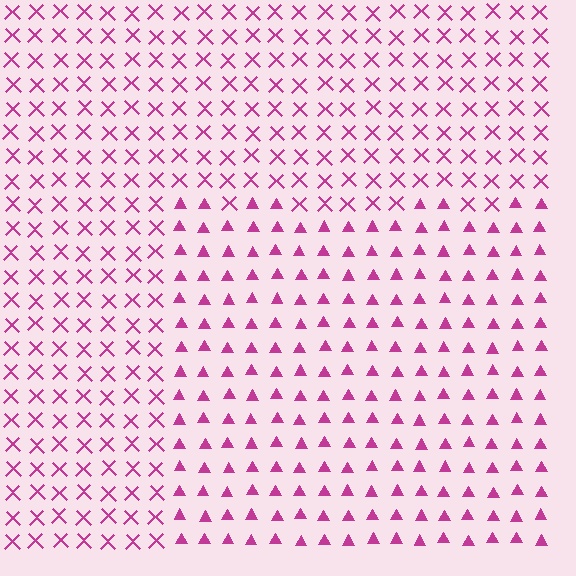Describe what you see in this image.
The image is filled with small magenta elements arranged in a uniform grid. A rectangle-shaped region contains triangles, while the surrounding area contains X marks. The boundary is defined purely by the change in element shape.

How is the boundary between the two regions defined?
The boundary is defined by a change in element shape: triangles inside vs. X marks outside. All elements share the same color and spacing.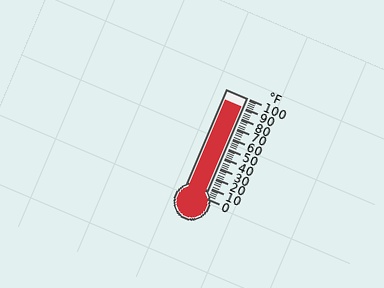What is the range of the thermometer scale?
The thermometer scale ranges from 0°F to 100°F.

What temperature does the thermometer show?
The thermometer shows approximately 90°F.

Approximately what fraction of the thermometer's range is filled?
The thermometer is filled to approximately 90% of its range.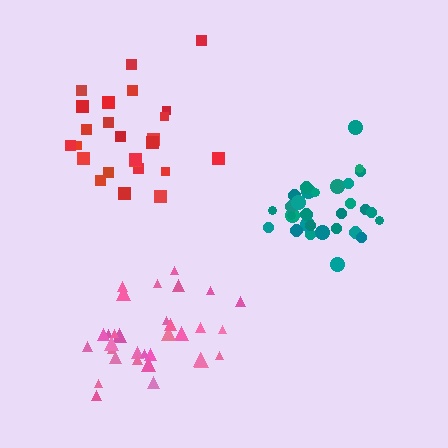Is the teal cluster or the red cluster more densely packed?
Teal.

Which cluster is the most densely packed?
Teal.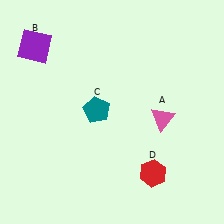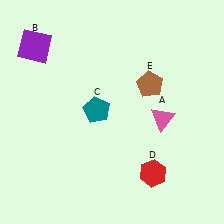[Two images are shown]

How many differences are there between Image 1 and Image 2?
There is 1 difference between the two images.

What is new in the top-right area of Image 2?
A brown pentagon (E) was added in the top-right area of Image 2.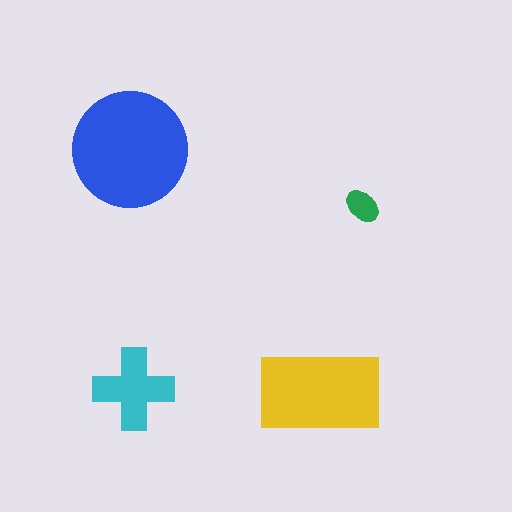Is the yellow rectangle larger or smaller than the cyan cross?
Larger.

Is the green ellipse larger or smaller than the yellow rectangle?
Smaller.